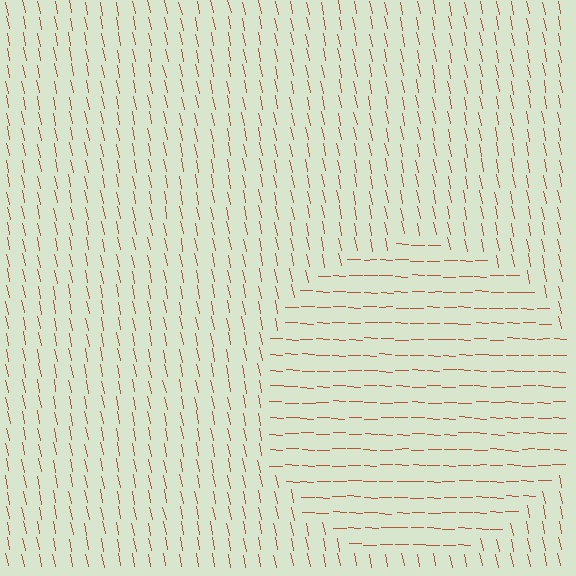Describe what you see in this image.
The image is filled with small brown line segments. A circle region in the image has lines oriented differently from the surrounding lines, creating a visible texture boundary.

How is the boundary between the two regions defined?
The boundary is defined purely by a change in line orientation (approximately 77 degrees difference). All lines are the same color and thickness.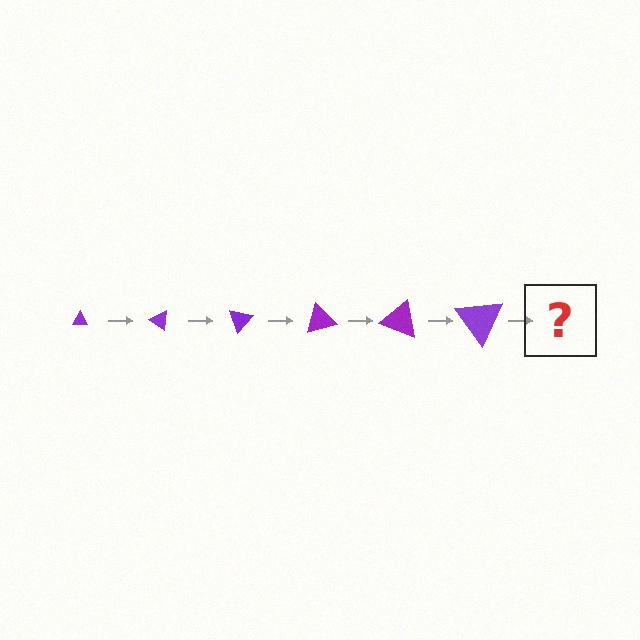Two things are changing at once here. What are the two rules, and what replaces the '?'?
The two rules are that the triangle grows larger each step and it rotates 35 degrees each step. The '?' should be a triangle, larger than the previous one and rotated 210 degrees from the start.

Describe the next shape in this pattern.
It should be a triangle, larger than the previous one and rotated 210 degrees from the start.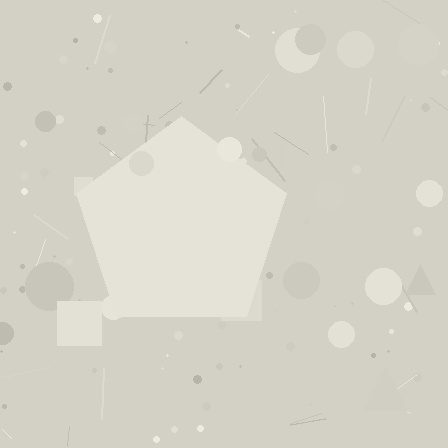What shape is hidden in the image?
A pentagon is hidden in the image.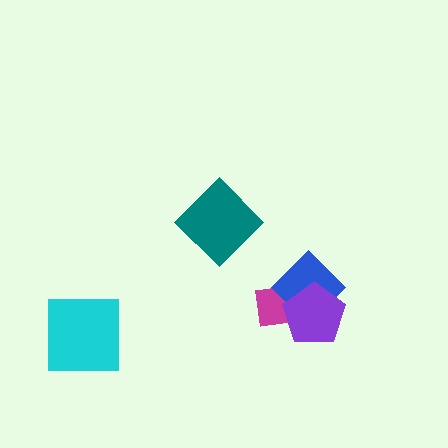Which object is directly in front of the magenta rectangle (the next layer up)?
The blue diamond is directly in front of the magenta rectangle.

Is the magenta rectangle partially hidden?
Yes, it is partially covered by another shape.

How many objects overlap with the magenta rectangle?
2 objects overlap with the magenta rectangle.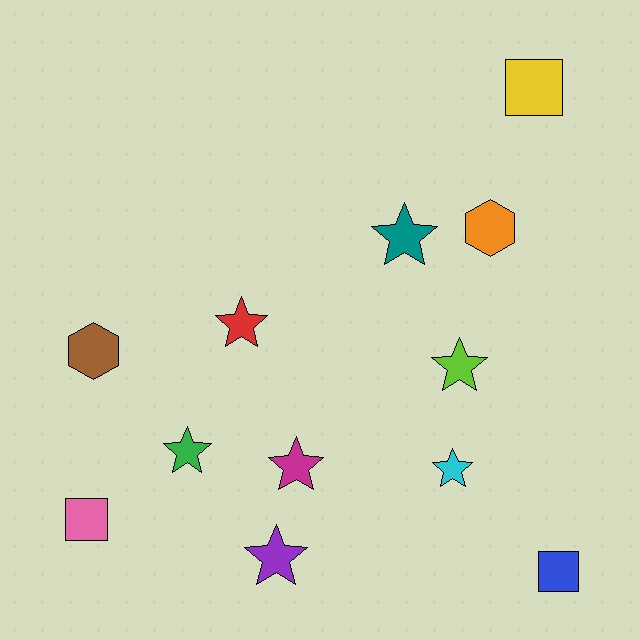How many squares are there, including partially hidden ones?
There are 3 squares.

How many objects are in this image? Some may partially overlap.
There are 12 objects.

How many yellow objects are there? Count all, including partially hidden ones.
There is 1 yellow object.